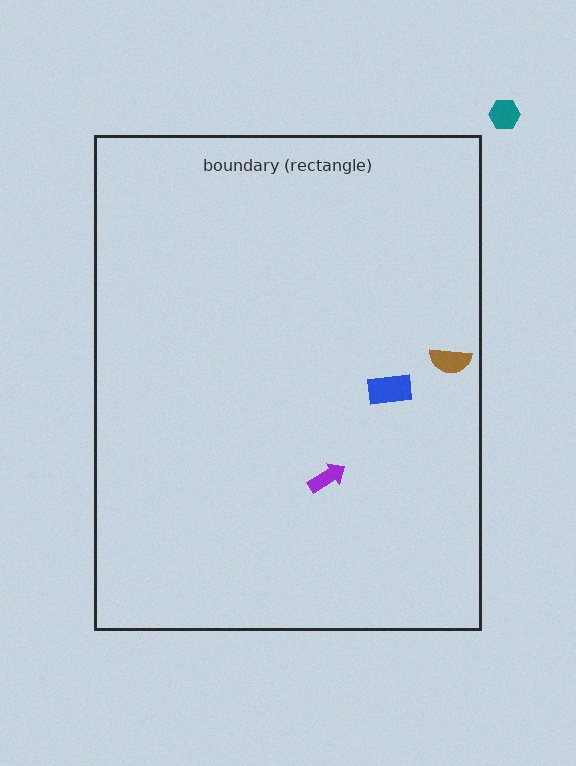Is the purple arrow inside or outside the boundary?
Inside.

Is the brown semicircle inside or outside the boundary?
Inside.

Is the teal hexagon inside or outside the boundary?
Outside.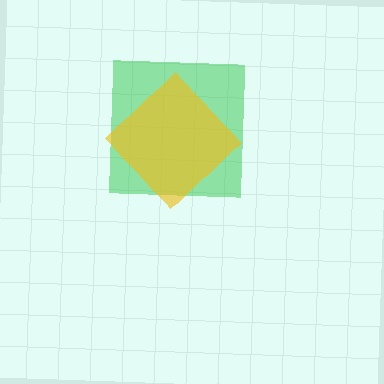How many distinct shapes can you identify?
There are 2 distinct shapes: a green square, a yellow diamond.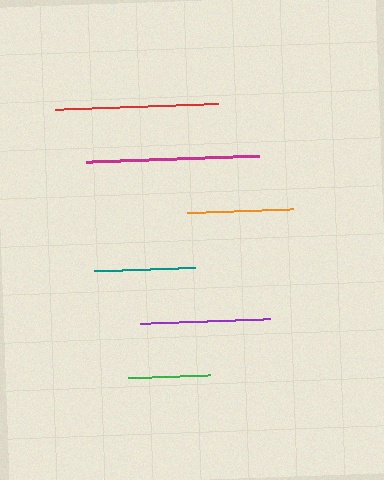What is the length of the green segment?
The green segment is approximately 82 pixels long.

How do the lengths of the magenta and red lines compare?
The magenta and red lines are approximately the same length.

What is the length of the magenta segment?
The magenta segment is approximately 173 pixels long.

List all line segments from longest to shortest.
From longest to shortest: magenta, red, purple, orange, teal, green.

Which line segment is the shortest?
The green line is the shortest at approximately 82 pixels.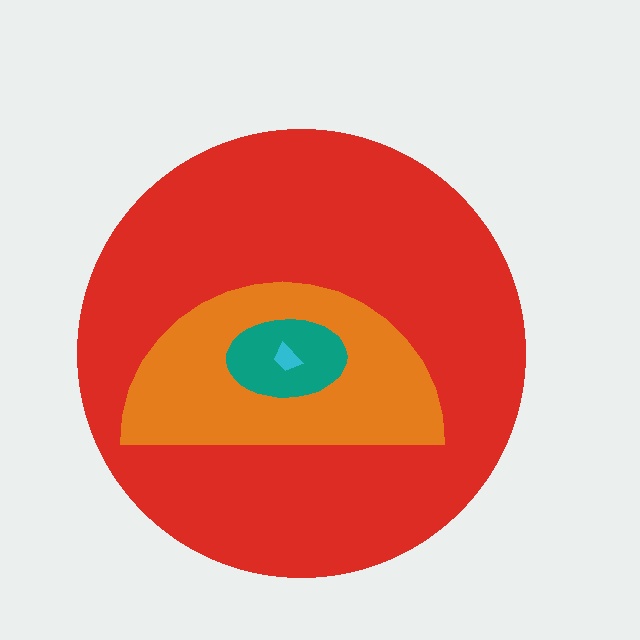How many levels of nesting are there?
4.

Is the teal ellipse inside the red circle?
Yes.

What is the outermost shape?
The red circle.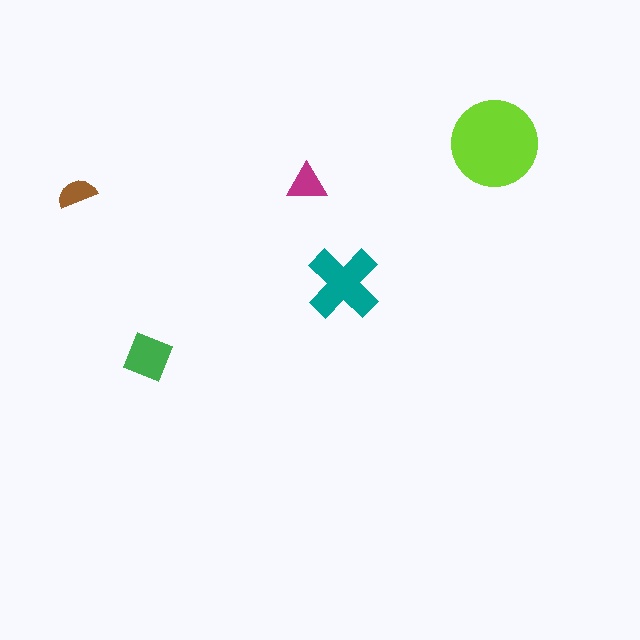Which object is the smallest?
The brown semicircle.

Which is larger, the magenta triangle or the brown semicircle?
The magenta triangle.